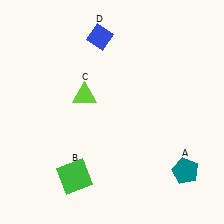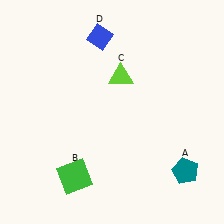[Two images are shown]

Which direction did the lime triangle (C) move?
The lime triangle (C) moved right.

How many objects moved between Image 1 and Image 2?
1 object moved between the two images.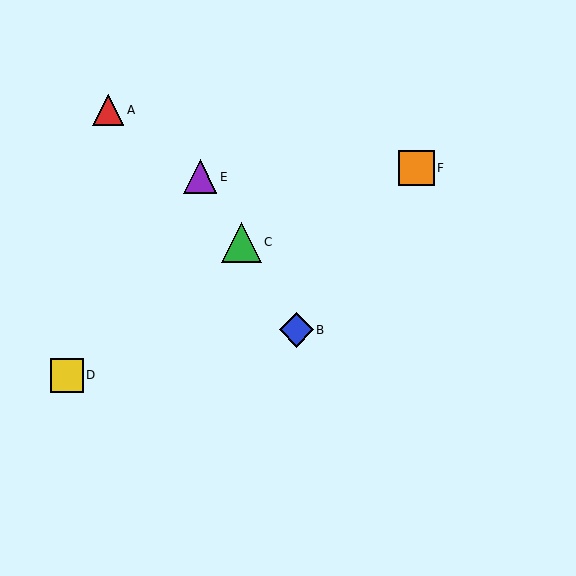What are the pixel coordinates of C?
Object C is at (241, 242).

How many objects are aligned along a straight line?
3 objects (B, C, E) are aligned along a straight line.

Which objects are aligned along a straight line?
Objects B, C, E are aligned along a straight line.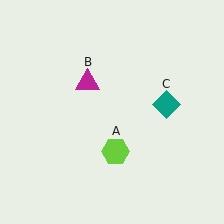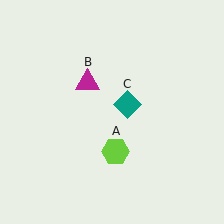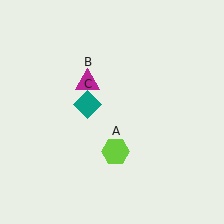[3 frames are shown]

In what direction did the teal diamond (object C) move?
The teal diamond (object C) moved left.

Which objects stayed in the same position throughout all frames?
Lime hexagon (object A) and magenta triangle (object B) remained stationary.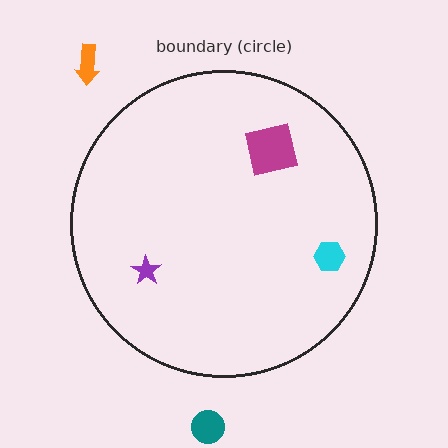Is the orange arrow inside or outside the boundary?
Outside.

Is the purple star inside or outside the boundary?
Inside.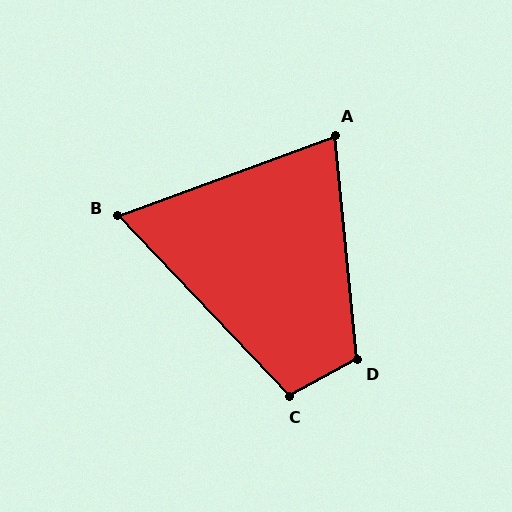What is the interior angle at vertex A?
Approximately 75 degrees (acute).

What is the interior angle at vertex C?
Approximately 105 degrees (obtuse).